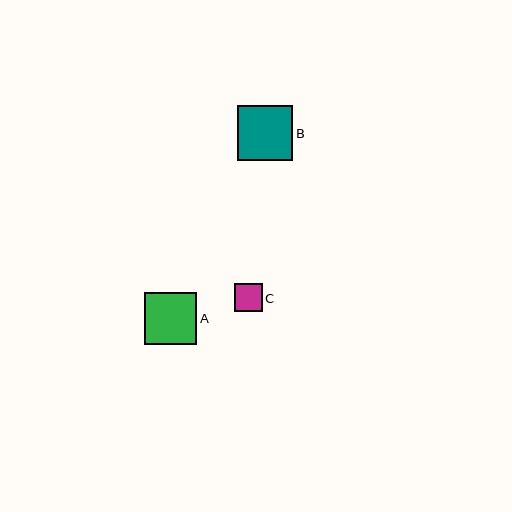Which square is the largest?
Square B is the largest with a size of approximately 55 pixels.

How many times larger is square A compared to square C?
Square A is approximately 1.8 times the size of square C.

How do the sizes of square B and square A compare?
Square B and square A are approximately the same size.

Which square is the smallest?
Square C is the smallest with a size of approximately 28 pixels.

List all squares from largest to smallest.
From largest to smallest: B, A, C.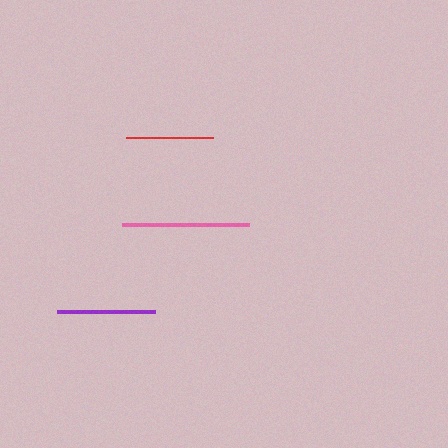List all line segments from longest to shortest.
From longest to shortest: pink, purple, red.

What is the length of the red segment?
The red segment is approximately 87 pixels long.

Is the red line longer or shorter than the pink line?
The pink line is longer than the red line.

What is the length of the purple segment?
The purple segment is approximately 97 pixels long.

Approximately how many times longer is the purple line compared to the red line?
The purple line is approximately 1.1 times the length of the red line.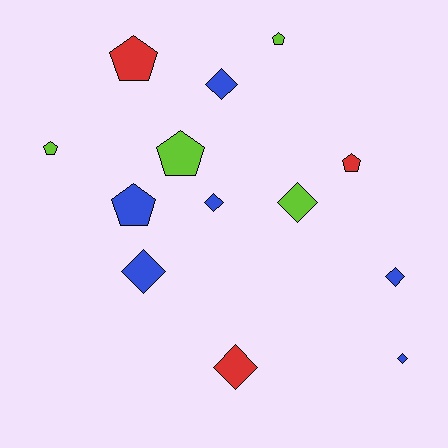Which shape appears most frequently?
Diamond, with 7 objects.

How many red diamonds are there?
There is 1 red diamond.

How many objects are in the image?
There are 13 objects.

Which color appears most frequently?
Blue, with 6 objects.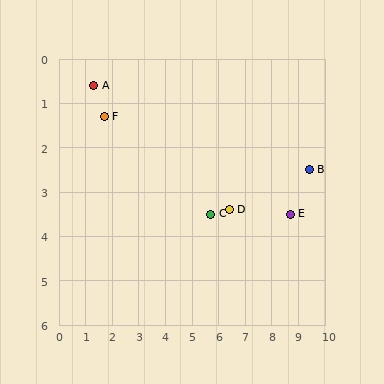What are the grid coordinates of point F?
Point F is at approximately (1.7, 1.3).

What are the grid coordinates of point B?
Point B is at approximately (9.4, 2.5).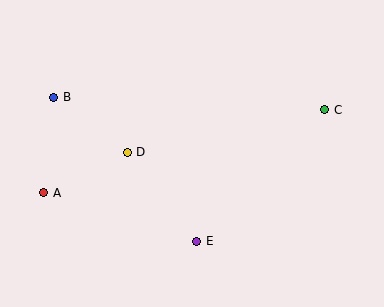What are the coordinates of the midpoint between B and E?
The midpoint between B and E is at (125, 169).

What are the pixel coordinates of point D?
Point D is at (127, 152).